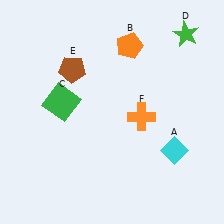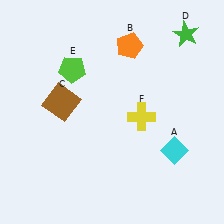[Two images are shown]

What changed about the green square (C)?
In Image 1, C is green. In Image 2, it changed to brown.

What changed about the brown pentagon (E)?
In Image 1, E is brown. In Image 2, it changed to lime.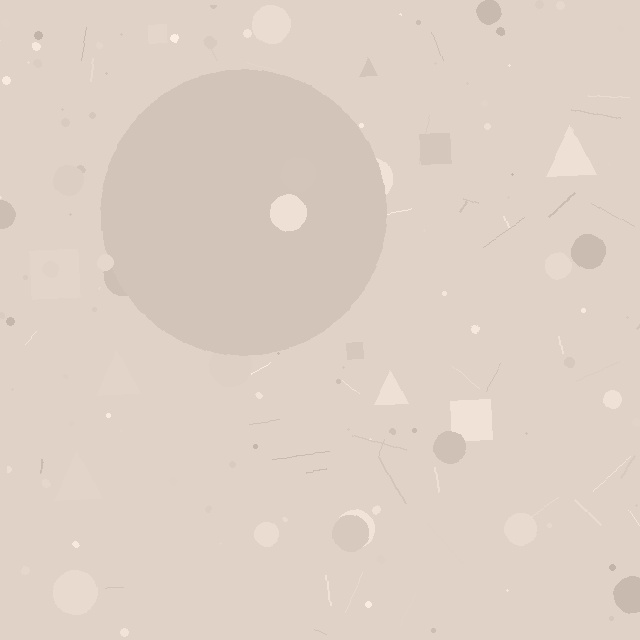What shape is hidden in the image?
A circle is hidden in the image.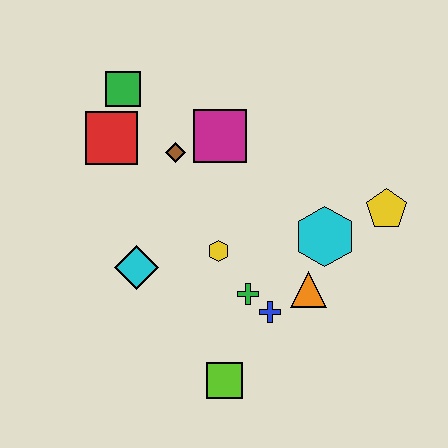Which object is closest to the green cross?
The blue cross is closest to the green cross.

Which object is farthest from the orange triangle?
The green square is farthest from the orange triangle.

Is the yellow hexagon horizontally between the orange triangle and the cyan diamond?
Yes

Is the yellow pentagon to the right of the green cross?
Yes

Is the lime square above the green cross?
No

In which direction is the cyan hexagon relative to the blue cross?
The cyan hexagon is above the blue cross.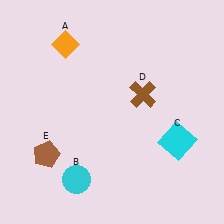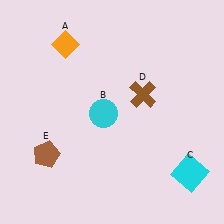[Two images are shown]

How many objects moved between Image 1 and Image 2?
2 objects moved between the two images.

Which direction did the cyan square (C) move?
The cyan square (C) moved down.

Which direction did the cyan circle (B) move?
The cyan circle (B) moved up.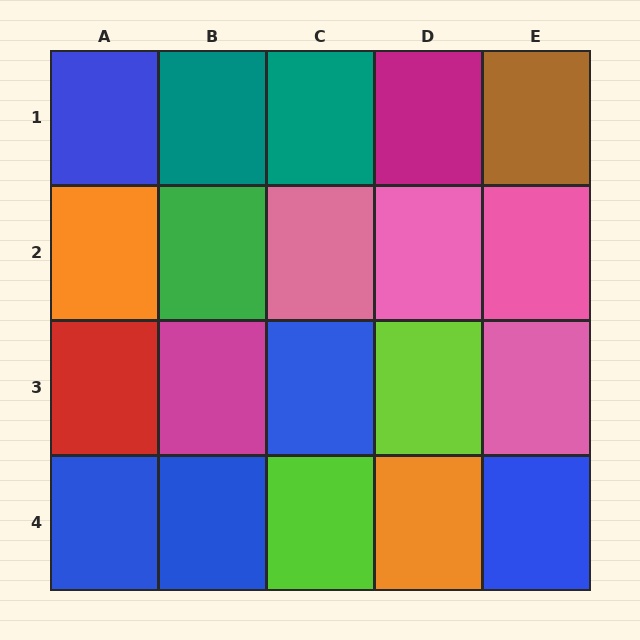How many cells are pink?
4 cells are pink.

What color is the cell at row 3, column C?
Blue.